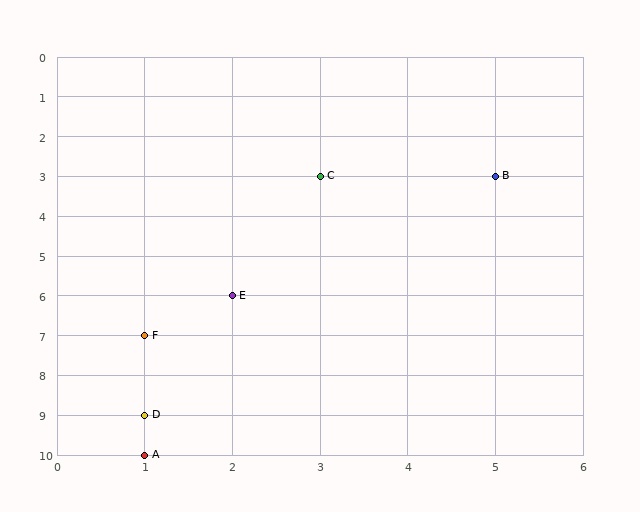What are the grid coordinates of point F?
Point F is at grid coordinates (1, 7).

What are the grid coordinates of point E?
Point E is at grid coordinates (2, 6).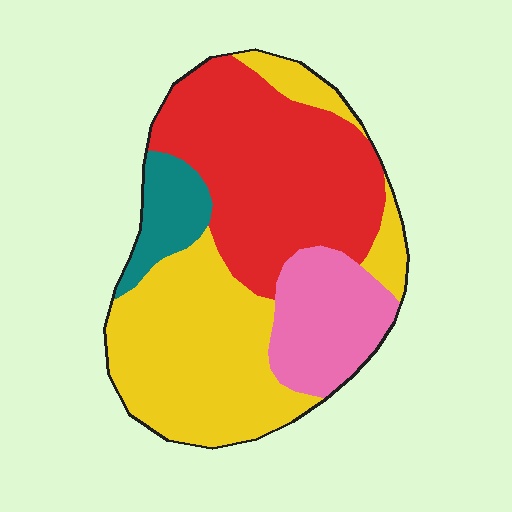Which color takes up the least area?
Teal, at roughly 10%.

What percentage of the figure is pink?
Pink covers roughly 15% of the figure.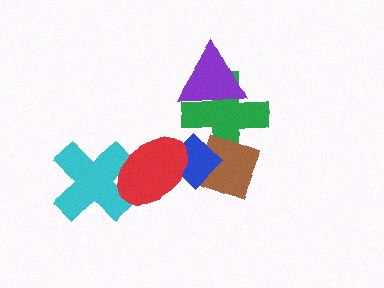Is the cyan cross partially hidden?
Yes, it is partially covered by another shape.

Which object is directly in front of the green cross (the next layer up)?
The purple triangle is directly in front of the green cross.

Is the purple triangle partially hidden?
No, no other shape covers it.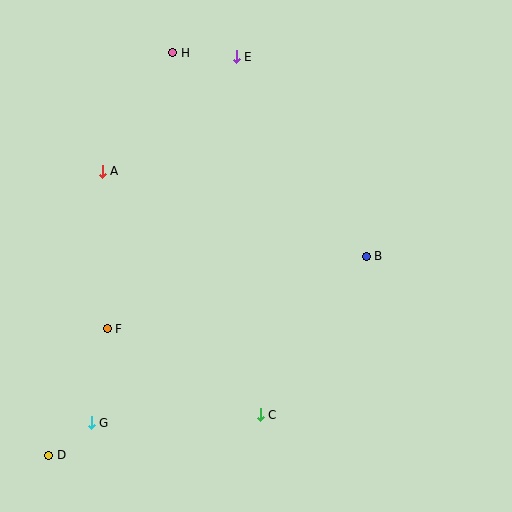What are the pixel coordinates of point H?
Point H is at (173, 53).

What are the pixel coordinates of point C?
Point C is at (260, 415).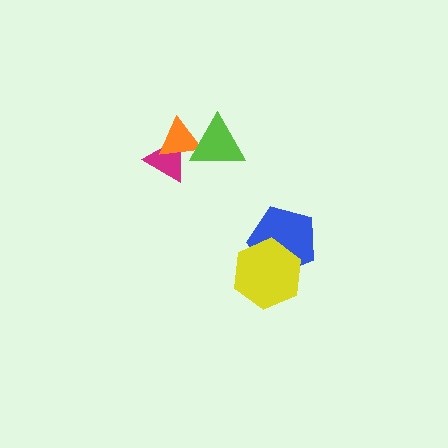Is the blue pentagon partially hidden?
Yes, it is partially covered by another shape.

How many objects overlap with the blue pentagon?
1 object overlaps with the blue pentagon.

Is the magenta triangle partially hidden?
Yes, it is partially covered by another shape.